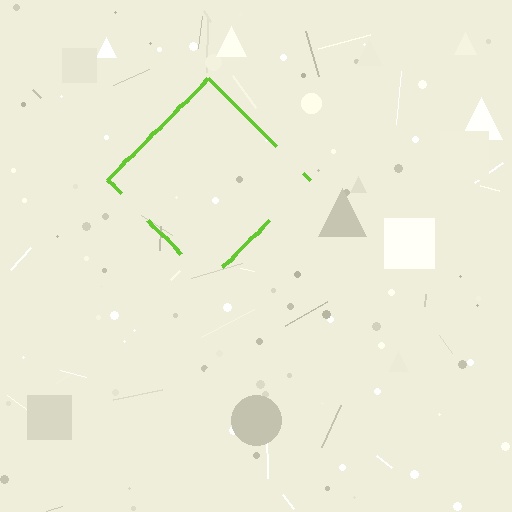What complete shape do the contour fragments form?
The contour fragments form a diamond.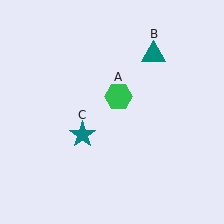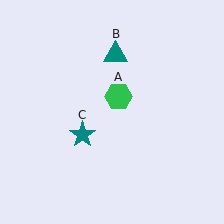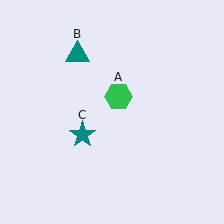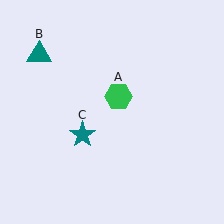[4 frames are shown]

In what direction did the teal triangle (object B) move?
The teal triangle (object B) moved left.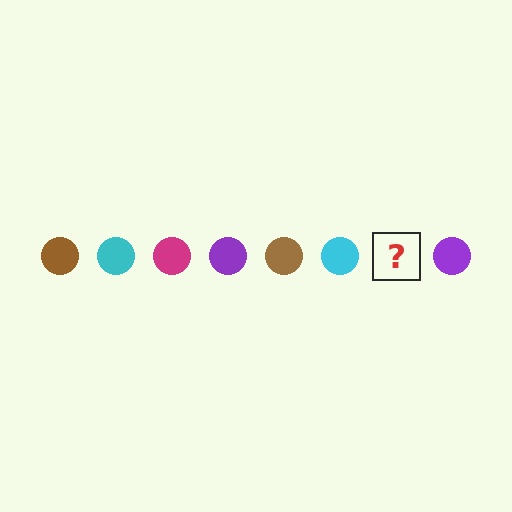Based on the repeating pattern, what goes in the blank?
The blank should be a magenta circle.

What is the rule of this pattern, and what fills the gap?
The rule is that the pattern cycles through brown, cyan, magenta, purple circles. The gap should be filled with a magenta circle.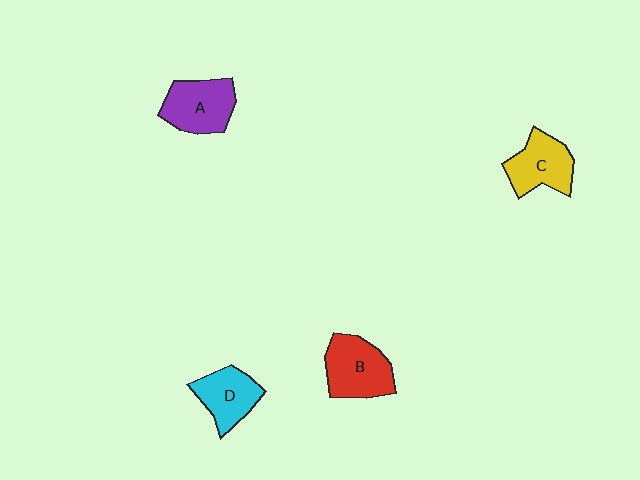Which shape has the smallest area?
Shape D (cyan).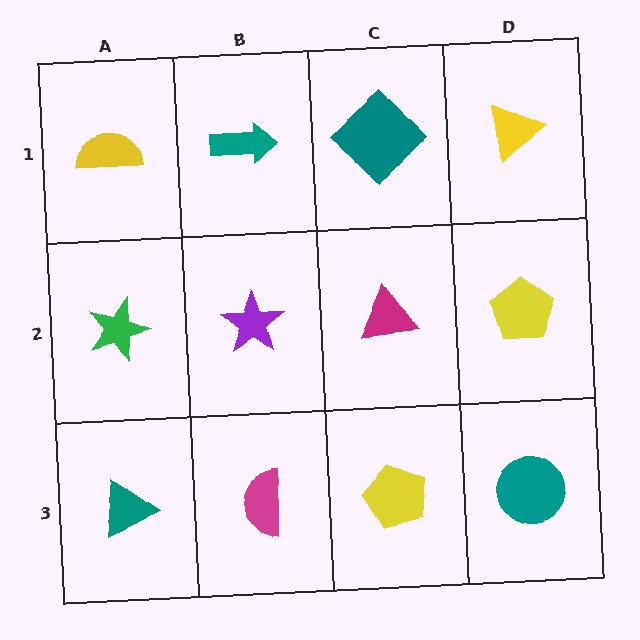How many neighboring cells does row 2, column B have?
4.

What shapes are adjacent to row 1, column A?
A green star (row 2, column A), a teal arrow (row 1, column B).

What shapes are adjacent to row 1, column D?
A yellow pentagon (row 2, column D), a teal diamond (row 1, column C).